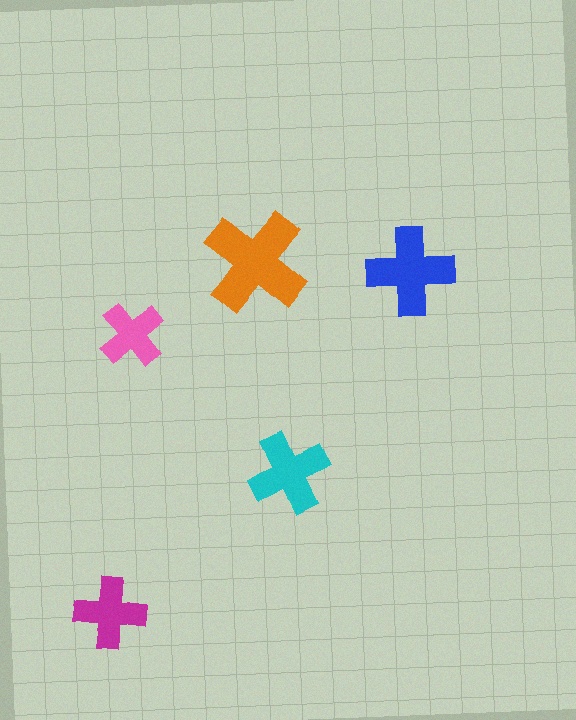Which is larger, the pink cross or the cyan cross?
The cyan one.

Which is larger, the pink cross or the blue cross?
The blue one.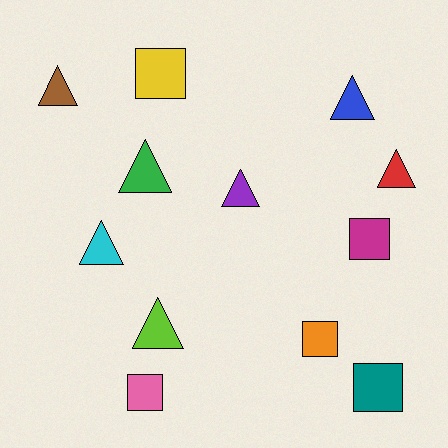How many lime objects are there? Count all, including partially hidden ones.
There is 1 lime object.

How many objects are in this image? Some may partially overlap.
There are 12 objects.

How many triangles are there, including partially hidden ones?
There are 7 triangles.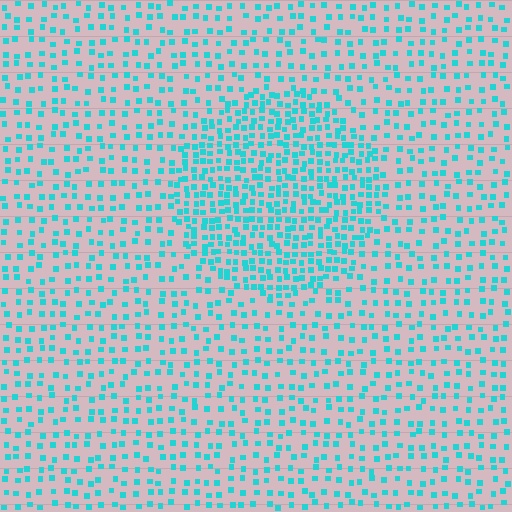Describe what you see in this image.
The image contains small cyan elements arranged at two different densities. A circle-shaped region is visible where the elements are more densely packed than the surrounding area.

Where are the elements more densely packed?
The elements are more densely packed inside the circle boundary.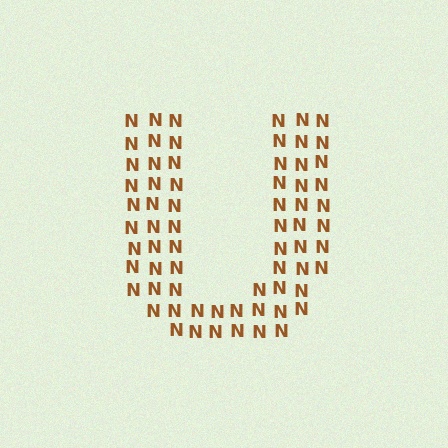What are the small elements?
The small elements are letter N's.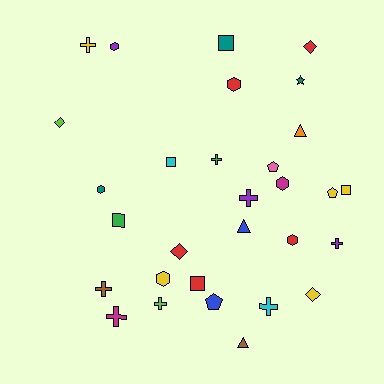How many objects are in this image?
There are 30 objects.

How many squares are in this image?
There are 5 squares.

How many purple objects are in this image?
There are 3 purple objects.